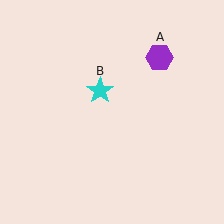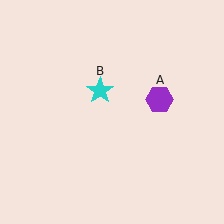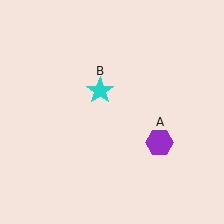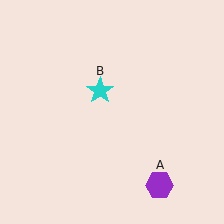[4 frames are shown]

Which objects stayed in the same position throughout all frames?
Cyan star (object B) remained stationary.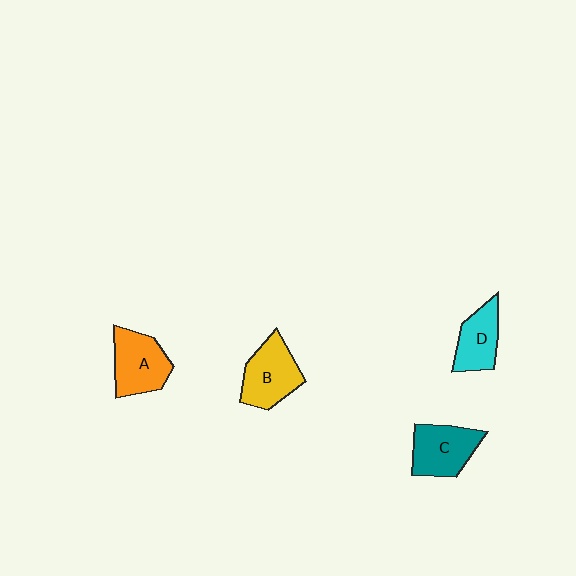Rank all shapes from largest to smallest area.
From largest to smallest: B (yellow), A (orange), C (teal), D (cyan).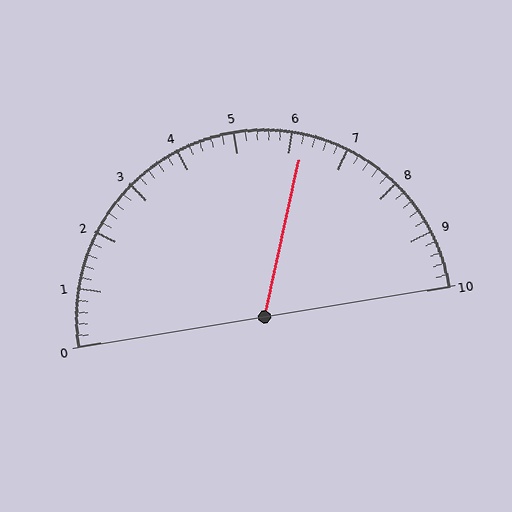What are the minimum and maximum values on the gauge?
The gauge ranges from 0 to 10.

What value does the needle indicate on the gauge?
The needle indicates approximately 6.2.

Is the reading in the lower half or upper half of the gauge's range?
The reading is in the upper half of the range (0 to 10).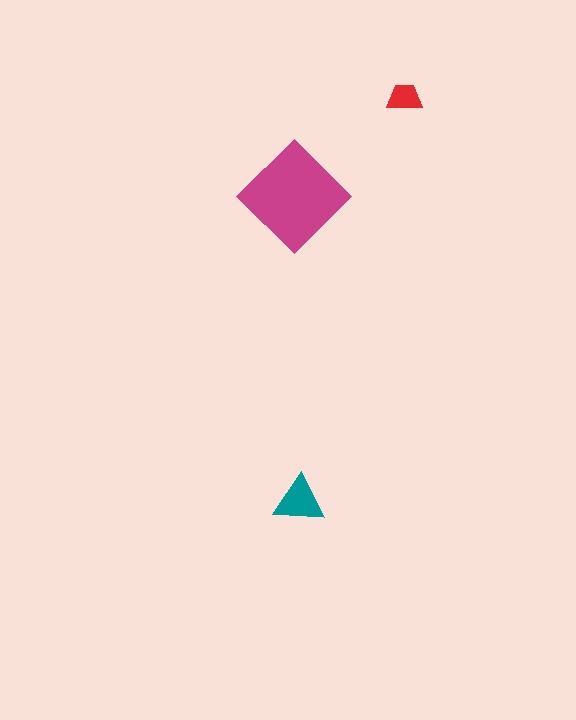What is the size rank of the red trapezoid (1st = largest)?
3rd.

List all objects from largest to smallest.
The magenta diamond, the teal triangle, the red trapezoid.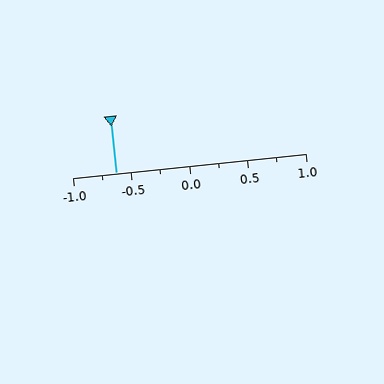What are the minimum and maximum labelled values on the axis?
The axis runs from -1.0 to 1.0.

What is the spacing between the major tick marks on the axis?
The major ticks are spaced 0.5 apart.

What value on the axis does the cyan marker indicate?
The marker indicates approximately -0.62.